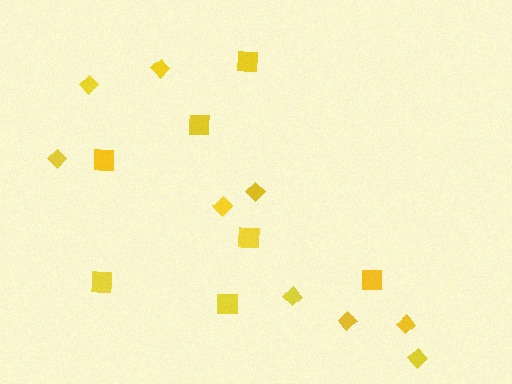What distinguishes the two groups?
There are 2 groups: one group of diamonds (9) and one group of squares (7).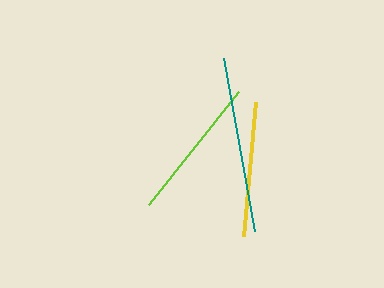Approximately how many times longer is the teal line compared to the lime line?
The teal line is approximately 1.2 times the length of the lime line.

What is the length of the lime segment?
The lime segment is approximately 145 pixels long.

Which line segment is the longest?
The teal line is the longest at approximately 175 pixels.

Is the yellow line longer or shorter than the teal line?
The teal line is longer than the yellow line.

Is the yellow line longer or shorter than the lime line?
The lime line is longer than the yellow line.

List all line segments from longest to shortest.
From longest to shortest: teal, lime, yellow.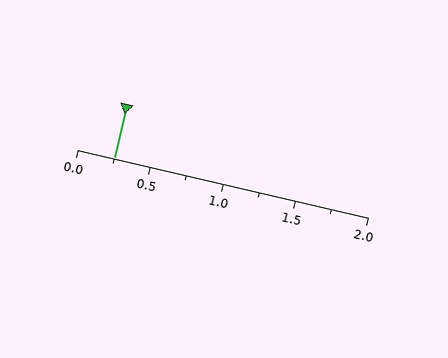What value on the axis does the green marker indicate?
The marker indicates approximately 0.25.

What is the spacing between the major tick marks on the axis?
The major ticks are spaced 0.5 apart.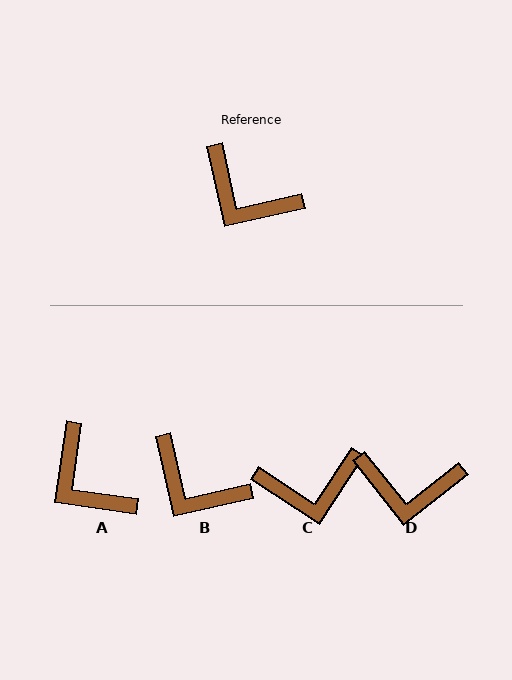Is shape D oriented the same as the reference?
No, it is off by about 26 degrees.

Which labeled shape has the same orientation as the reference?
B.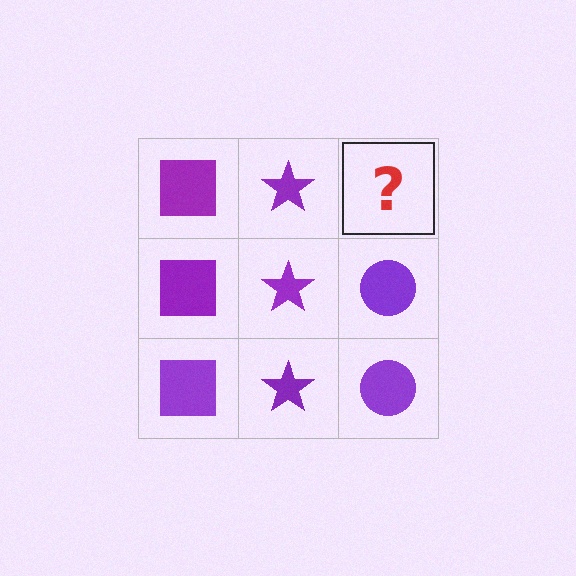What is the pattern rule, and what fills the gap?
The rule is that each column has a consistent shape. The gap should be filled with a purple circle.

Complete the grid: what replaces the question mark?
The question mark should be replaced with a purple circle.